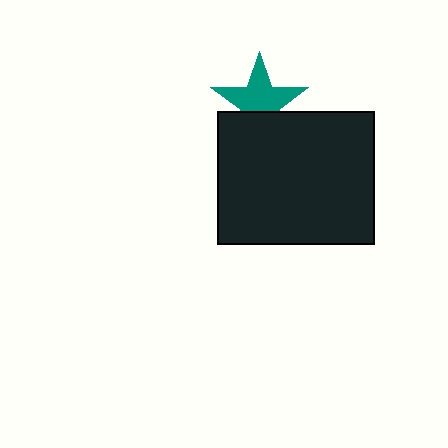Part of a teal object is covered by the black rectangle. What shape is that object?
It is a star.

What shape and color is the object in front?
The object in front is a black rectangle.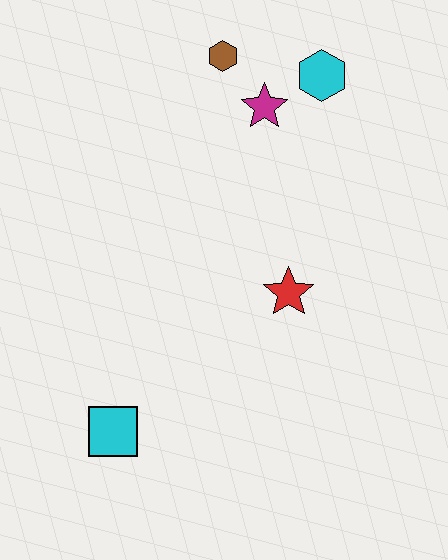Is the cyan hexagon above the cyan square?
Yes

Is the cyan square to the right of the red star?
No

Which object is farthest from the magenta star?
The cyan square is farthest from the magenta star.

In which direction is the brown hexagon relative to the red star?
The brown hexagon is above the red star.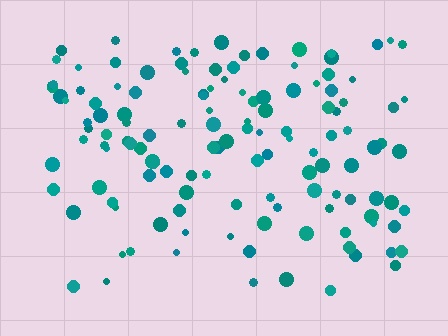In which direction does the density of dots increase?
From bottom to top, with the top side densest.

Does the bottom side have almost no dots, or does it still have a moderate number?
Still a moderate number, just noticeably fewer than the top.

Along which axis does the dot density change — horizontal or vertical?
Vertical.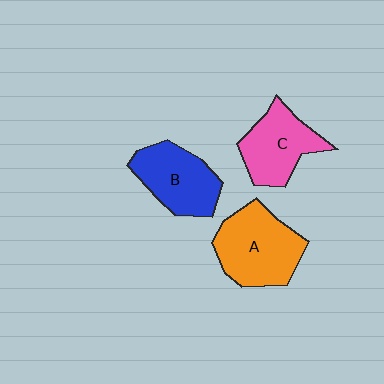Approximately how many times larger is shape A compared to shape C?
Approximately 1.3 times.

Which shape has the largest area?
Shape A (orange).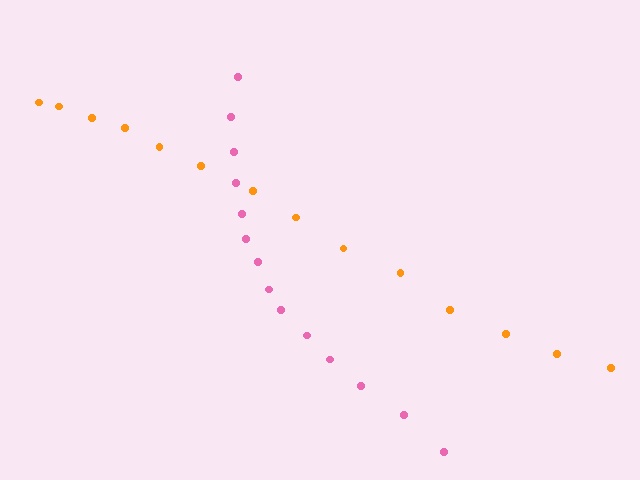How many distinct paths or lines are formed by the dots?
There are 2 distinct paths.